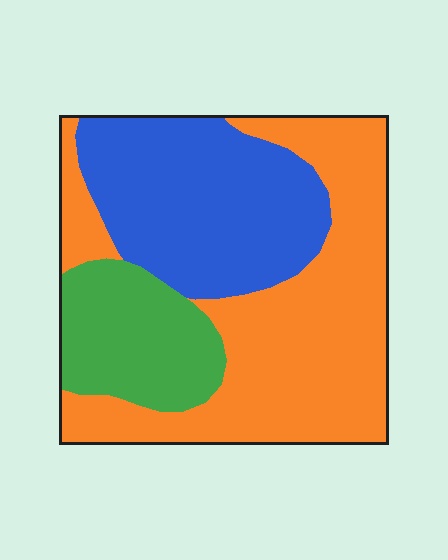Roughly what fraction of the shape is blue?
Blue takes up between a quarter and a half of the shape.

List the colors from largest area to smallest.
From largest to smallest: orange, blue, green.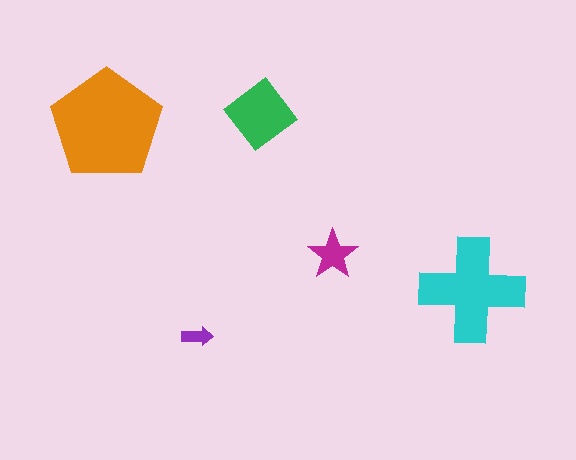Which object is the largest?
The orange pentagon.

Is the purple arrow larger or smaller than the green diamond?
Smaller.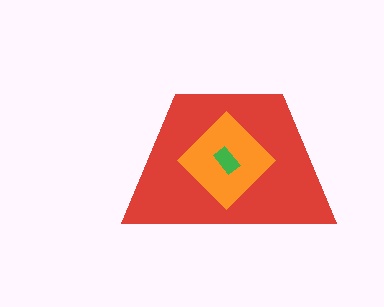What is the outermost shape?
The red trapezoid.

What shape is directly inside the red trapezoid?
The orange diamond.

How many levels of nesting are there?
3.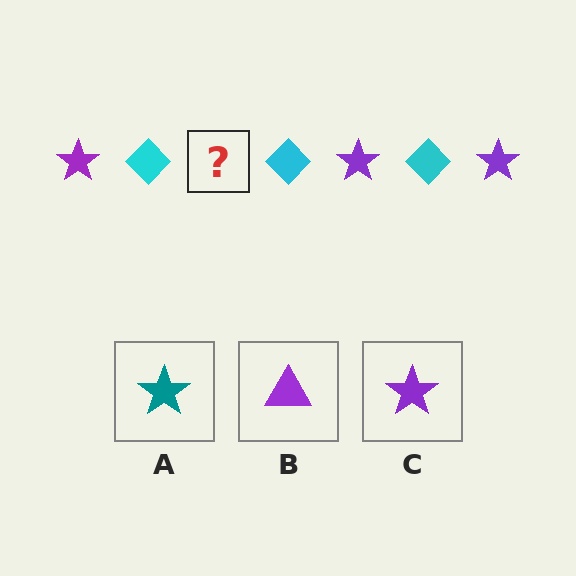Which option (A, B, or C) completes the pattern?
C.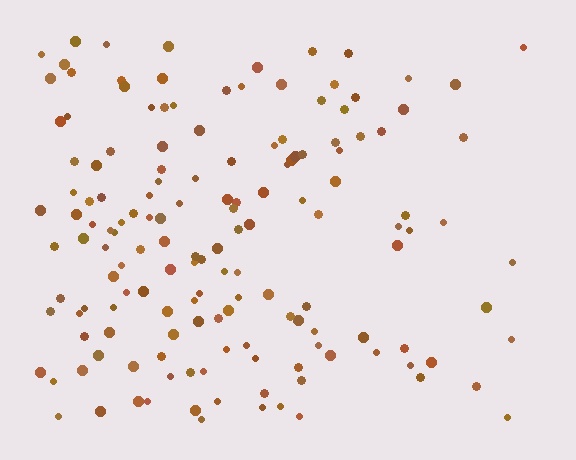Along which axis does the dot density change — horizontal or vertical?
Horizontal.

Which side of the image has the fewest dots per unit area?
The right.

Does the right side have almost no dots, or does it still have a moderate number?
Still a moderate number, just noticeably fewer than the left.